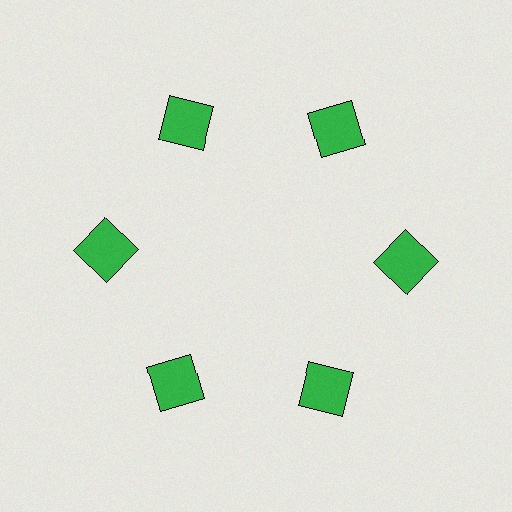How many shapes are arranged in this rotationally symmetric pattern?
There are 6 shapes, arranged in 6 groups of 1.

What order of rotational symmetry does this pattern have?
This pattern has 6-fold rotational symmetry.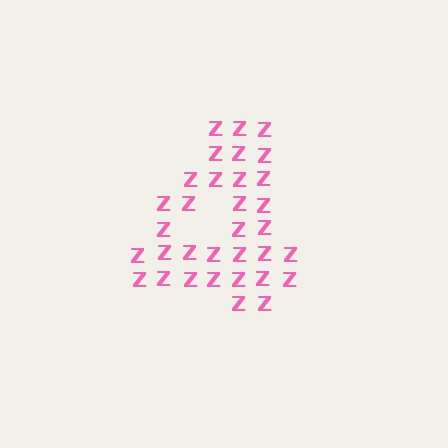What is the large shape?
The large shape is the digit 4.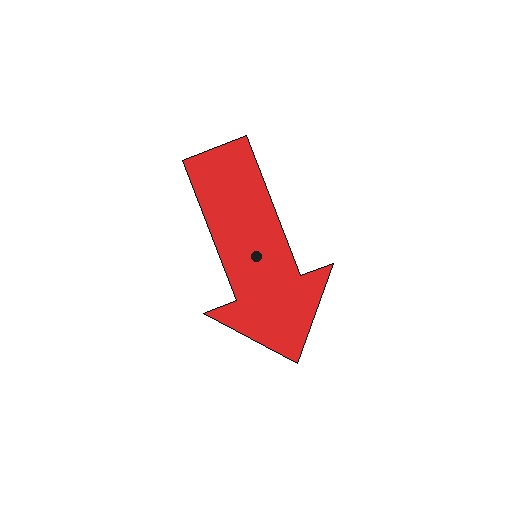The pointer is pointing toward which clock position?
Roughly 5 o'clock.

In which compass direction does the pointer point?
South.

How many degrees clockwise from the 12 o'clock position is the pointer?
Approximately 159 degrees.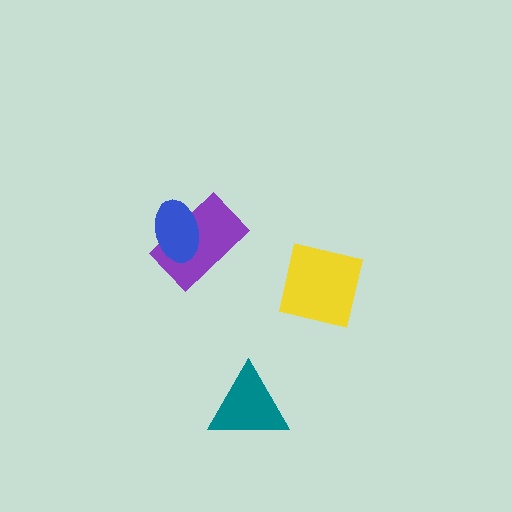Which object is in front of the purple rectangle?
The blue ellipse is in front of the purple rectangle.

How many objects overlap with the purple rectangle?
1 object overlaps with the purple rectangle.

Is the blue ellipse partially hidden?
No, no other shape covers it.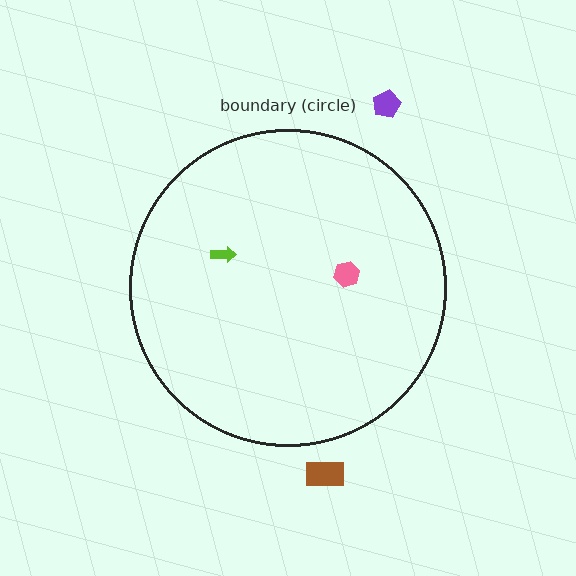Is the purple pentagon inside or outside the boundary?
Outside.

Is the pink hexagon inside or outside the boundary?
Inside.